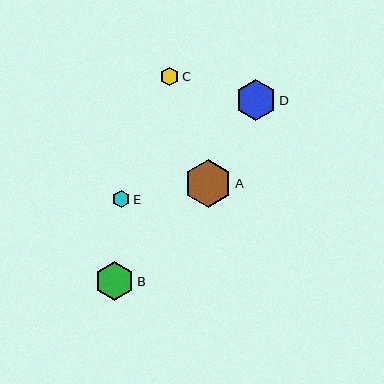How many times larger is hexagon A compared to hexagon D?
Hexagon A is approximately 1.2 times the size of hexagon D.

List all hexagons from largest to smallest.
From largest to smallest: A, D, B, C, E.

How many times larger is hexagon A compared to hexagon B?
Hexagon A is approximately 1.2 times the size of hexagon B.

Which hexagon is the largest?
Hexagon A is the largest with a size of approximately 48 pixels.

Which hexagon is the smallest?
Hexagon E is the smallest with a size of approximately 18 pixels.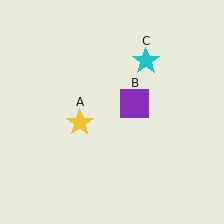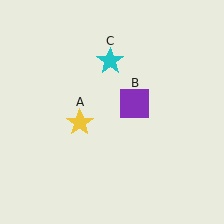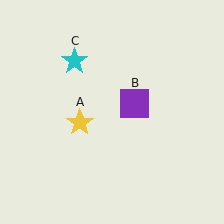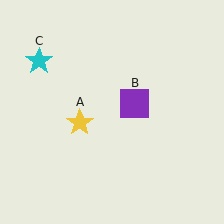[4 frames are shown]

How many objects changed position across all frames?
1 object changed position: cyan star (object C).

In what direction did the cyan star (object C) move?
The cyan star (object C) moved left.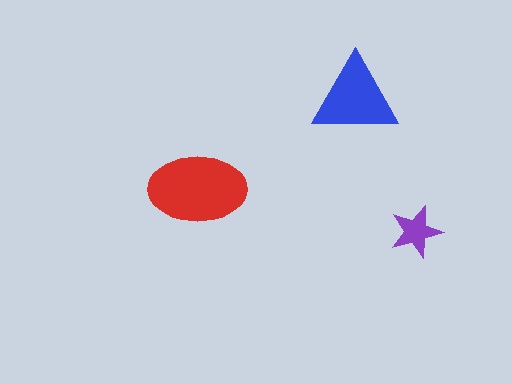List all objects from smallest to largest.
The purple star, the blue triangle, the red ellipse.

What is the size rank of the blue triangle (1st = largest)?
2nd.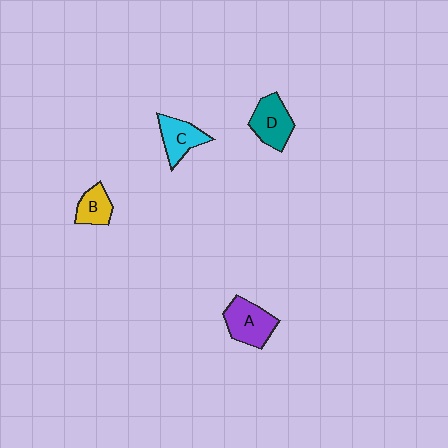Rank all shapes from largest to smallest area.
From largest to smallest: A (purple), D (teal), C (cyan), B (yellow).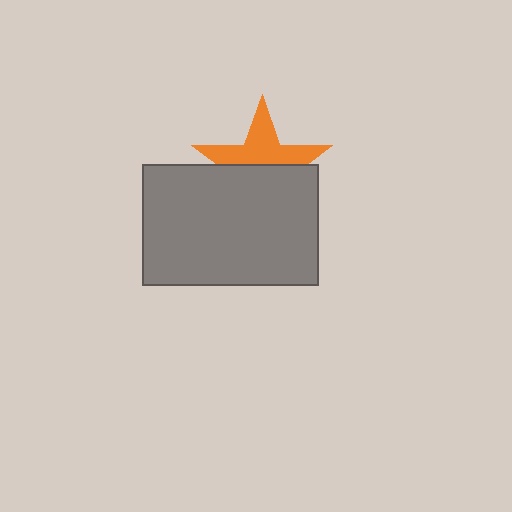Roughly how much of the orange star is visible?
About half of it is visible (roughly 47%).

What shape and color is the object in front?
The object in front is a gray rectangle.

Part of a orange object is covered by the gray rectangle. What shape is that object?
It is a star.